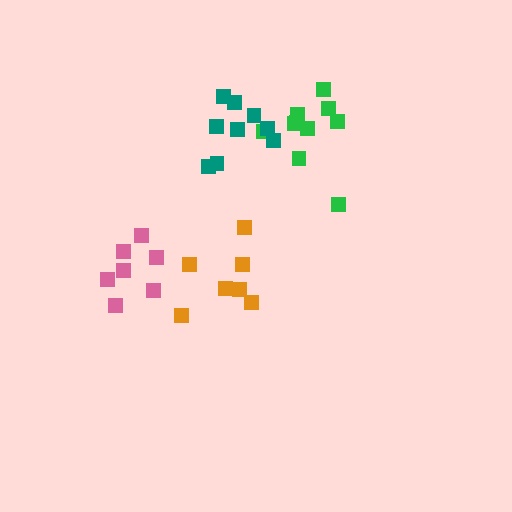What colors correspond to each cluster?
The clusters are colored: orange, pink, green, teal.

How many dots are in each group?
Group 1: 7 dots, Group 2: 7 dots, Group 3: 10 dots, Group 4: 9 dots (33 total).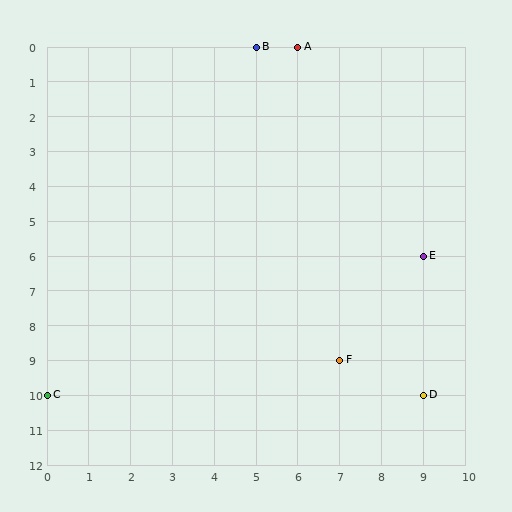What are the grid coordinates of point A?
Point A is at grid coordinates (6, 0).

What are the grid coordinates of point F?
Point F is at grid coordinates (7, 9).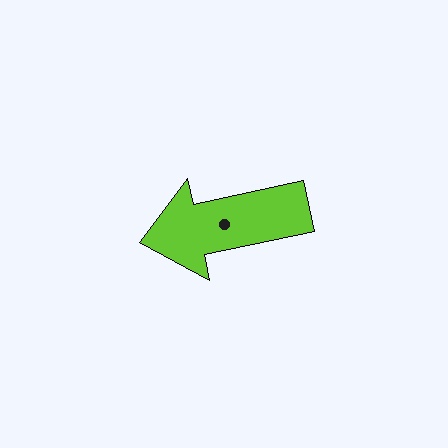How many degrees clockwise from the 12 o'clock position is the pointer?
Approximately 258 degrees.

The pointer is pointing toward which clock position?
Roughly 9 o'clock.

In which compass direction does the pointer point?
West.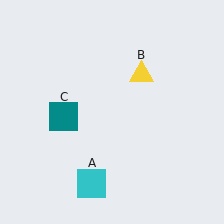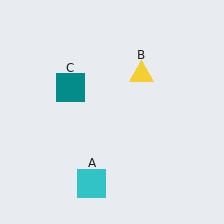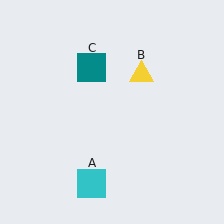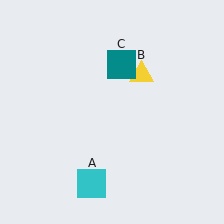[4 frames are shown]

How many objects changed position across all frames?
1 object changed position: teal square (object C).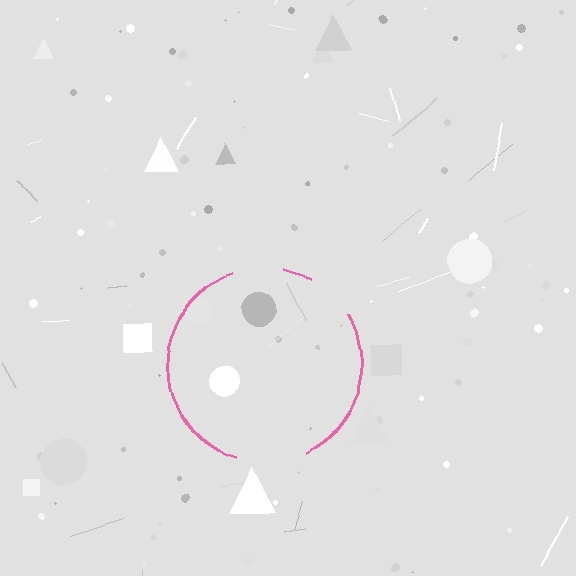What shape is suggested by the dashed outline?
The dashed outline suggests a circle.